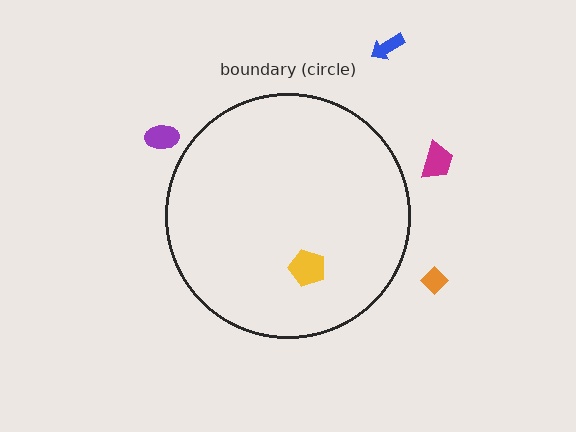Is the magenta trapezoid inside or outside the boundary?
Outside.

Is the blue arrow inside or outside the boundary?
Outside.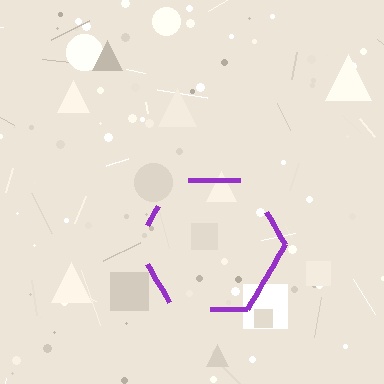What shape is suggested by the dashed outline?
The dashed outline suggests a hexagon.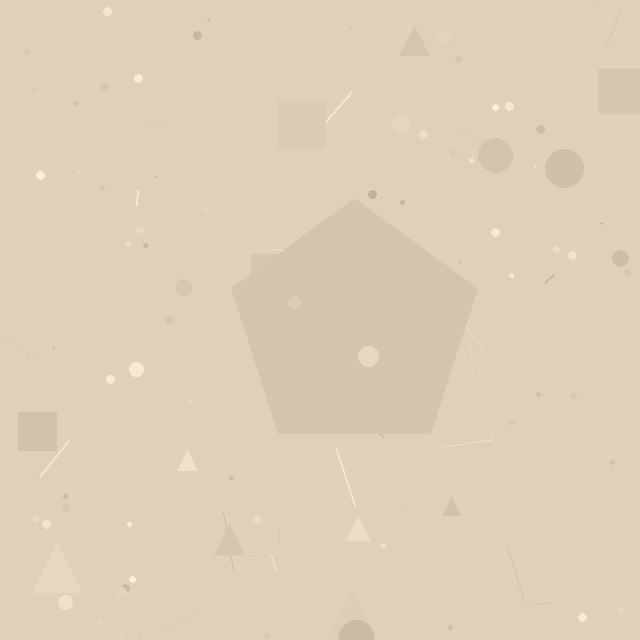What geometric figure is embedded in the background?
A pentagon is embedded in the background.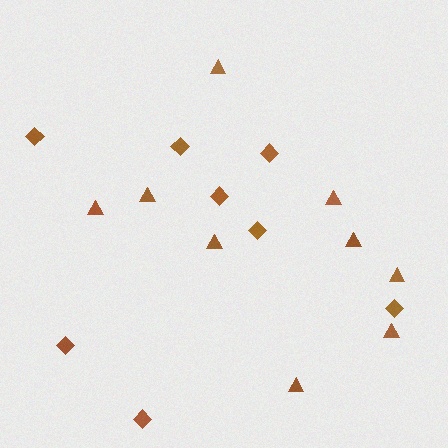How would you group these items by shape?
There are 2 groups: one group of triangles (9) and one group of diamonds (8).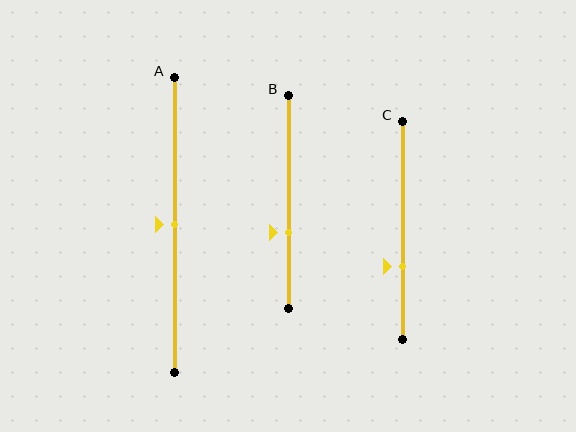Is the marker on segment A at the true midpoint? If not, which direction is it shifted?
Yes, the marker on segment A is at the true midpoint.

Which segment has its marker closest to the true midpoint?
Segment A has its marker closest to the true midpoint.